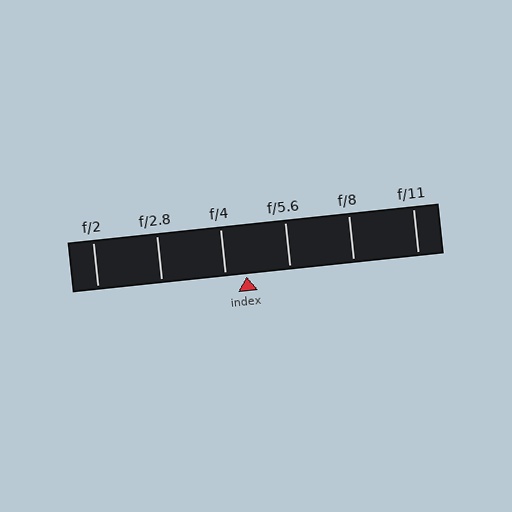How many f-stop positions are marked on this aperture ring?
There are 6 f-stop positions marked.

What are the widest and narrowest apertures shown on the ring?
The widest aperture shown is f/2 and the narrowest is f/11.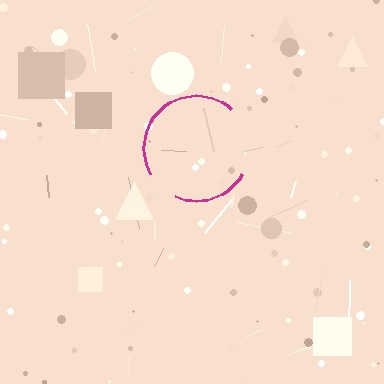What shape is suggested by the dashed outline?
The dashed outline suggests a circle.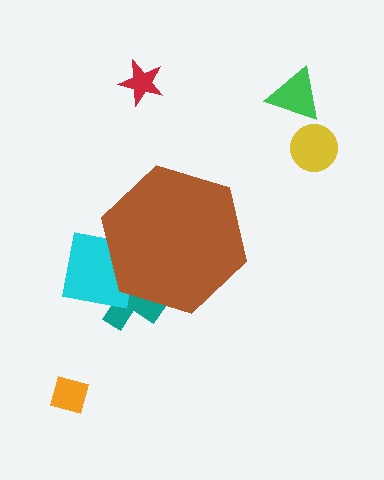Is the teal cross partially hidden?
Yes, the teal cross is partially hidden behind the brown hexagon.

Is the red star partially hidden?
No, the red star is fully visible.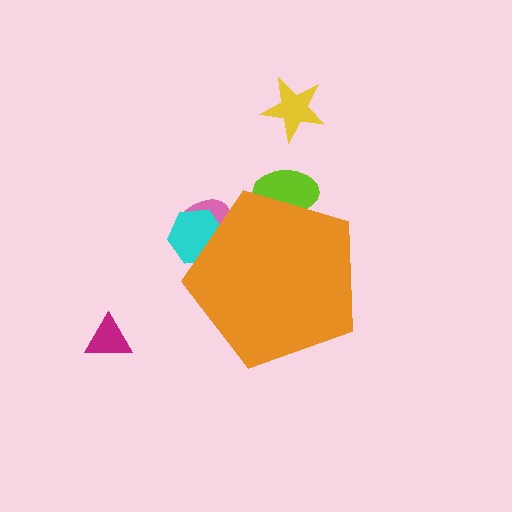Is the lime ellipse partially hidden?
Yes, the lime ellipse is partially hidden behind the orange pentagon.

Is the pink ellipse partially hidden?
Yes, the pink ellipse is partially hidden behind the orange pentagon.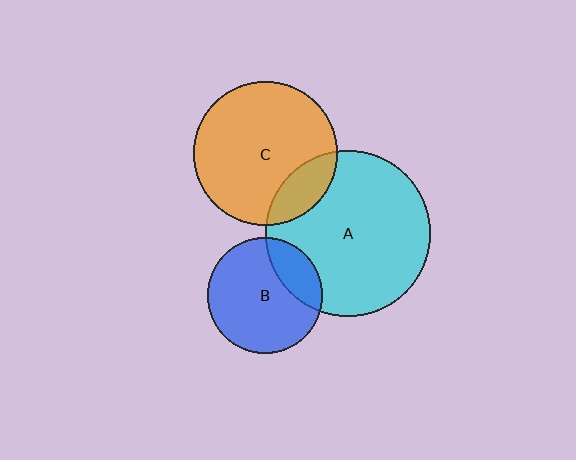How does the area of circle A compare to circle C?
Approximately 1.3 times.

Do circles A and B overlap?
Yes.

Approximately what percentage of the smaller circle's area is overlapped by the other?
Approximately 20%.